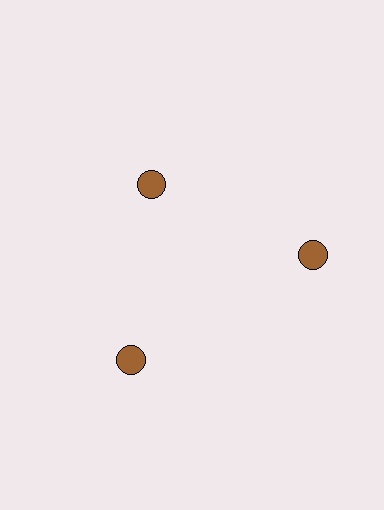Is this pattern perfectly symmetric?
No. The 3 brown circles are arranged in a ring, but one element near the 11 o'clock position is pulled inward toward the center, breaking the 3-fold rotational symmetry.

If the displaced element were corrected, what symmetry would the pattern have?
It would have 3-fold rotational symmetry — the pattern would map onto itself every 120 degrees.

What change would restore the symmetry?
The symmetry would be restored by moving it outward, back onto the ring so that all 3 circles sit at equal angles and equal distance from the center.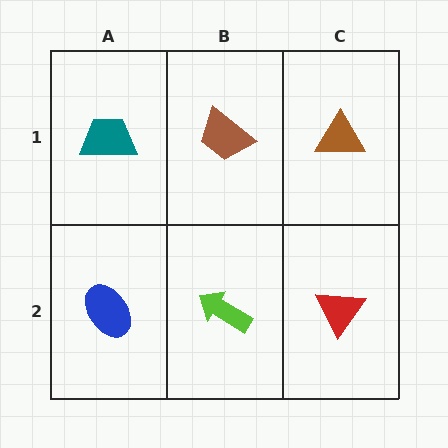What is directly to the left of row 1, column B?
A teal trapezoid.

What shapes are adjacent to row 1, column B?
A lime arrow (row 2, column B), a teal trapezoid (row 1, column A), a brown triangle (row 1, column C).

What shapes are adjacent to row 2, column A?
A teal trapezoid (row 1, column A), a lime arrow (row 2, column B).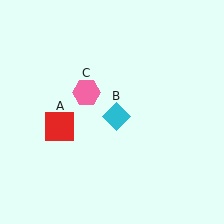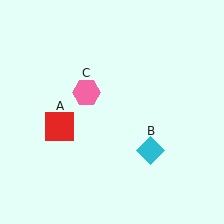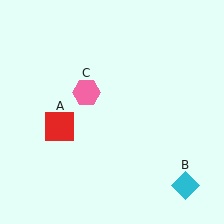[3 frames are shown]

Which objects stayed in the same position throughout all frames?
Red square (object A) and pink hexagon (object C) remained stationary.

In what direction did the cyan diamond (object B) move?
The cyan diamond (object B) moved down and to the right.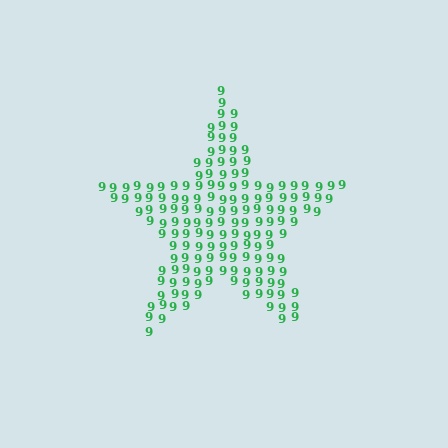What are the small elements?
The small elements are digit 9's.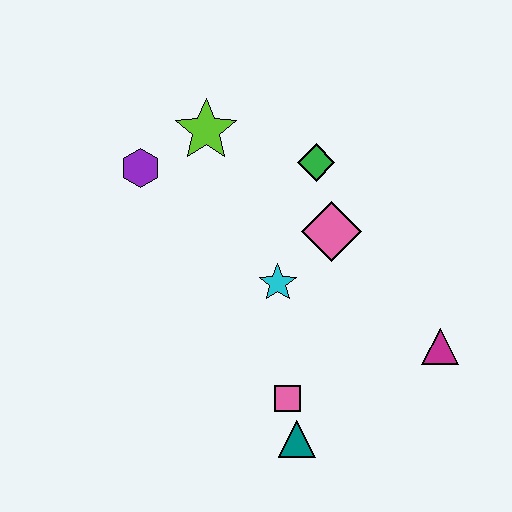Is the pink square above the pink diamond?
No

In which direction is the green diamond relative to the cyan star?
The green diamond is above the cyan star.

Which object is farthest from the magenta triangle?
The purple hexagon is farthest from the magenta triangle.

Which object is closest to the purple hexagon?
The lime star is closest to the purple hexagon.